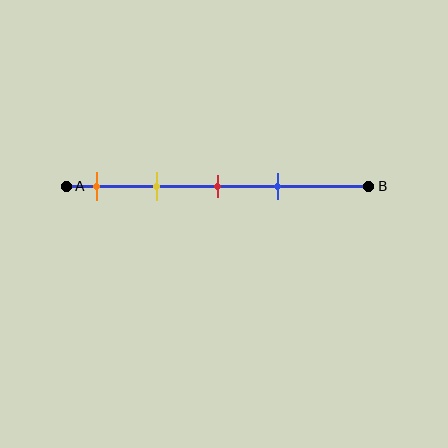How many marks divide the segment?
There are 4 marks dividing the segment.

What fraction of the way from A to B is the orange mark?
The orange mark is approximately 10% (0.1) of the way from A to B.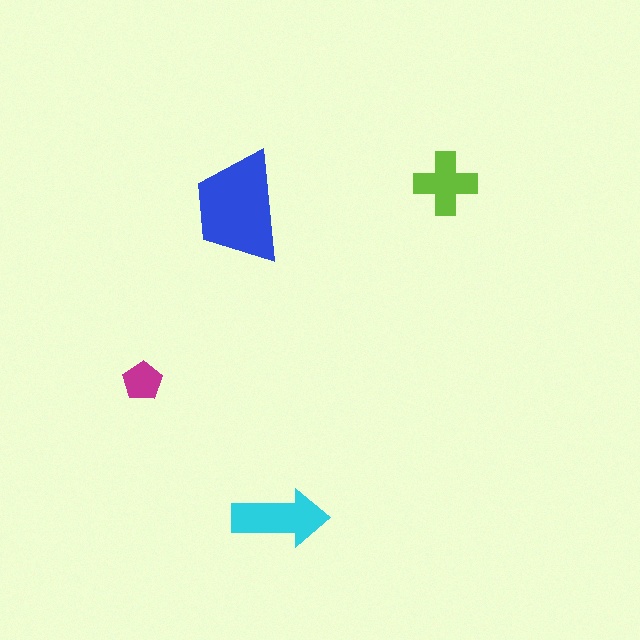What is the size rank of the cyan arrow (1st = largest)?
2nd.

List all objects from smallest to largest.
The magenta pentagon, the lime cross, the cyan arrow, the blue trapezoid.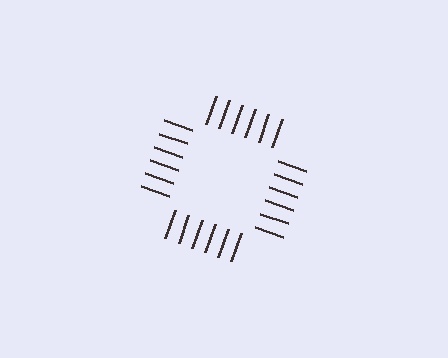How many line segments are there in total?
24 — 6 along each of the 4 edges.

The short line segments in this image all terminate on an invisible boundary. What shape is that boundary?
An illusory square — the line segments terminate on its edges but no continuous stroke is drawn.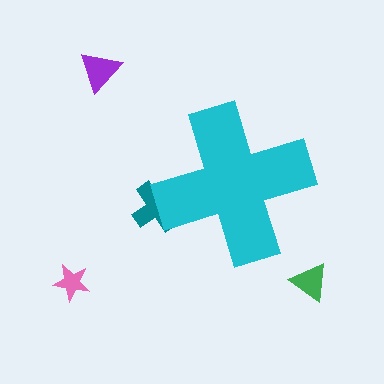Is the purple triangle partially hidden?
No, the purple triangle is fully visible.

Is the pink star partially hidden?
No, the pink star is fully visible.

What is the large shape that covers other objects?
A cyan cross.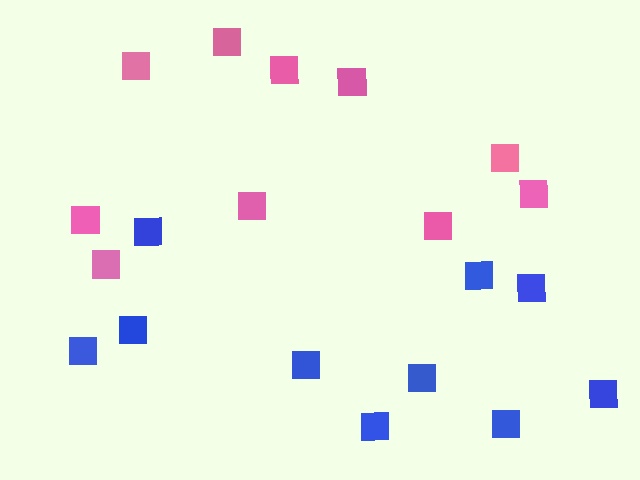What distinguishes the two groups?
There are 2 groups: one group of blue squares (10) and one group of pink squares (10).